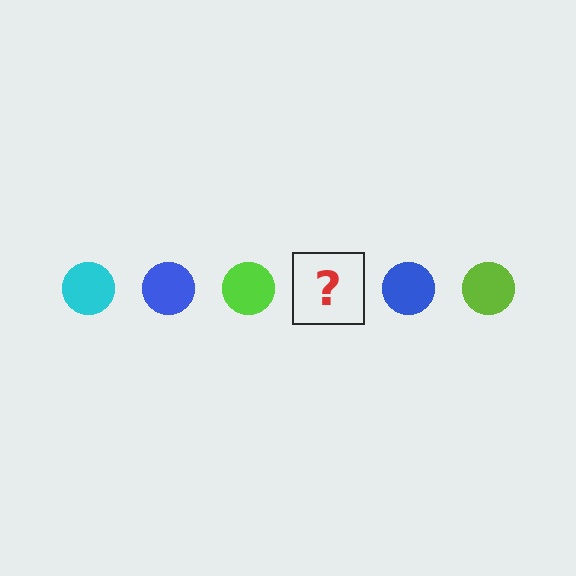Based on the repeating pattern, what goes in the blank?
The blank should be a cyan circle.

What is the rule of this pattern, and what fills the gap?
The rule is that the pattern cycles through cyan, blue, lime circles. The gap should be filled with a cyan circle.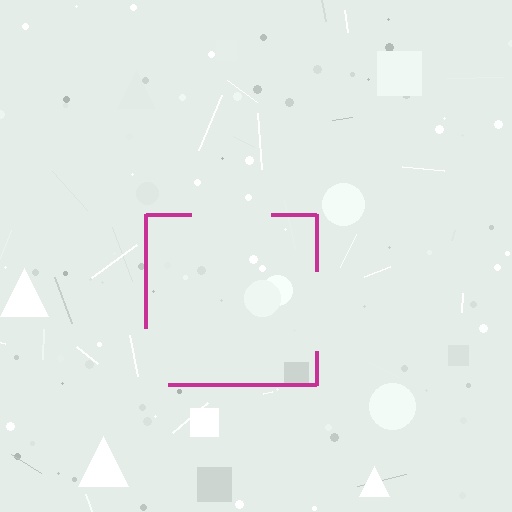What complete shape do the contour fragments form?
The contour fragments form a square.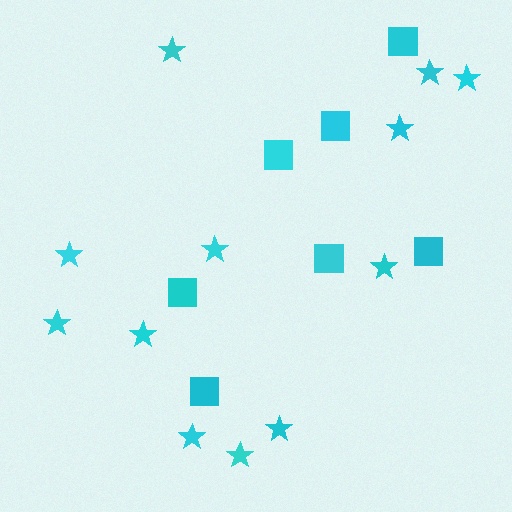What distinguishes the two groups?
There are 2 groups: one group of stars (12) and one group of squares (7).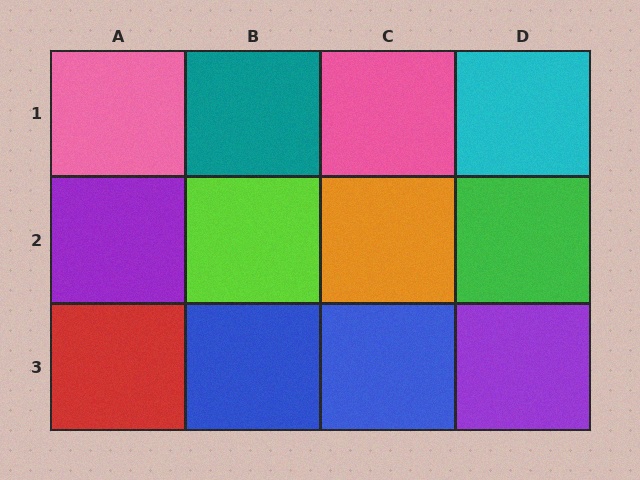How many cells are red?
1 cell is red.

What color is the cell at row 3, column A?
Red.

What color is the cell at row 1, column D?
Cyan.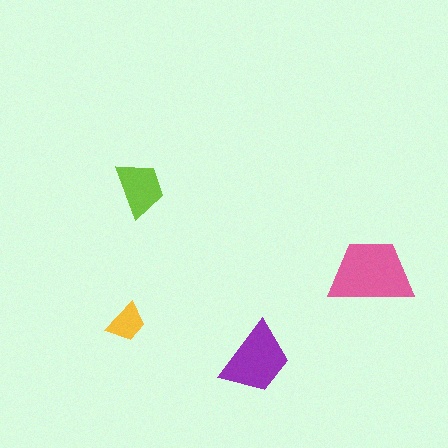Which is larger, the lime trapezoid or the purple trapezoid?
The purple one.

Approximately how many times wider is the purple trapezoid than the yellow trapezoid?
About 2 times wider.